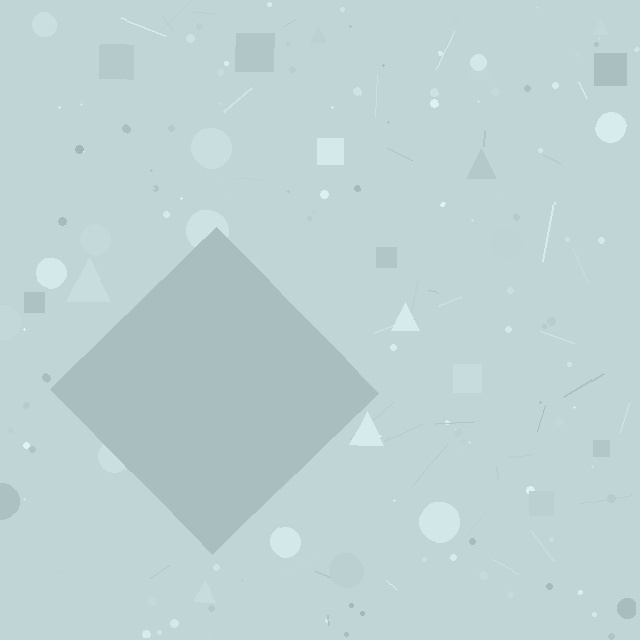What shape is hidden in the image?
A diamond is hidden in the image.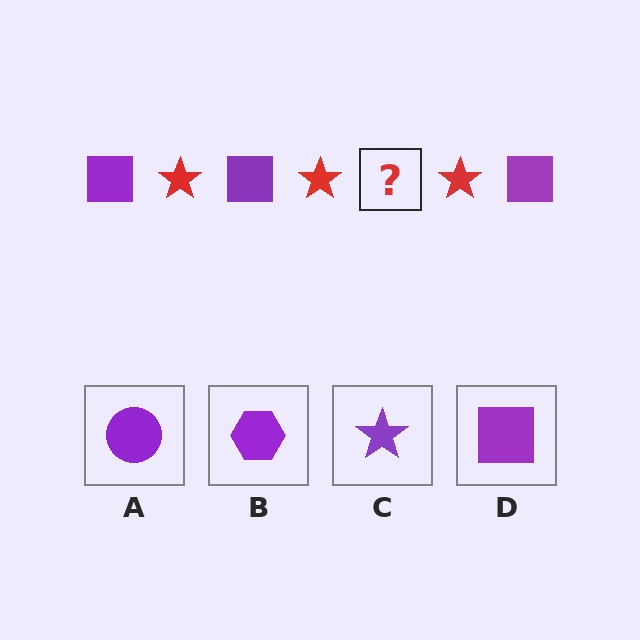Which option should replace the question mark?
Option D.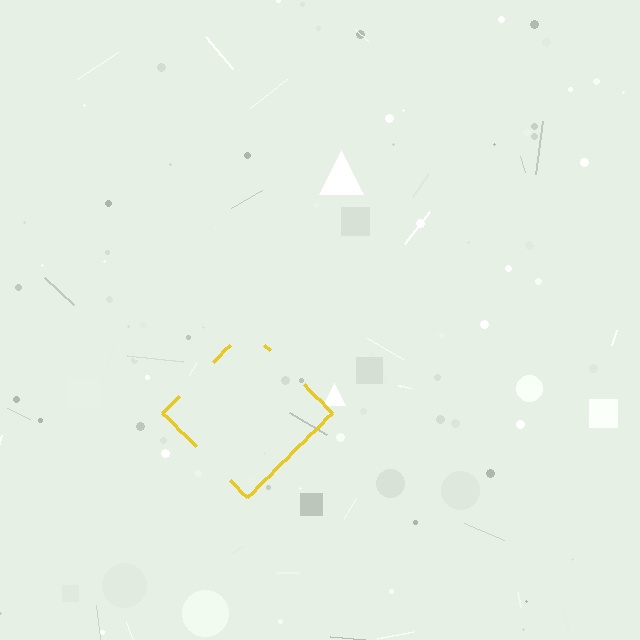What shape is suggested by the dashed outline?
The dashed outline suggests a diamond.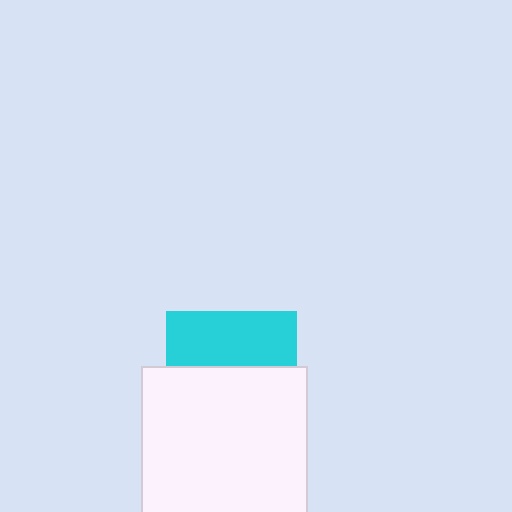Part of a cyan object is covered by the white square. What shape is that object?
It is a square.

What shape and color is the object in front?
The object in front is a white square.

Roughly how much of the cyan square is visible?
A small part of it is visible (roughly 42%).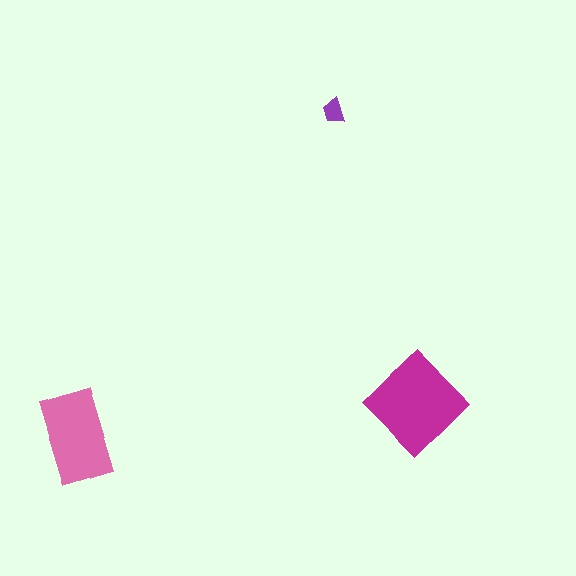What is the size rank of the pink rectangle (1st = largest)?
2nd.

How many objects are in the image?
There are 3 objects in the image.